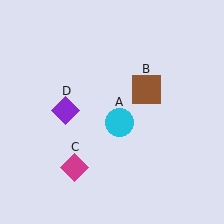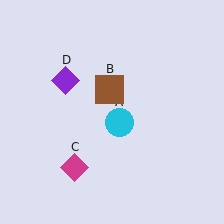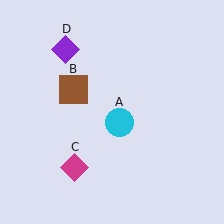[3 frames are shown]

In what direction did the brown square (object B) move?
The brown square (object B) moved left.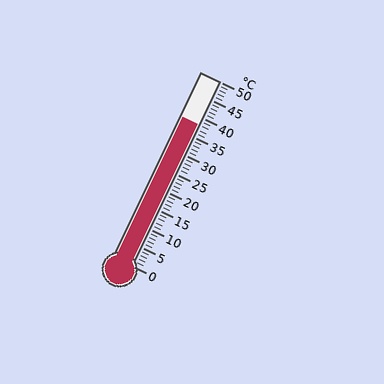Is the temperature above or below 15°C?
The temperature is above 15°C.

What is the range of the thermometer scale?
The thermometer scale ranges from 0°C to 50°C.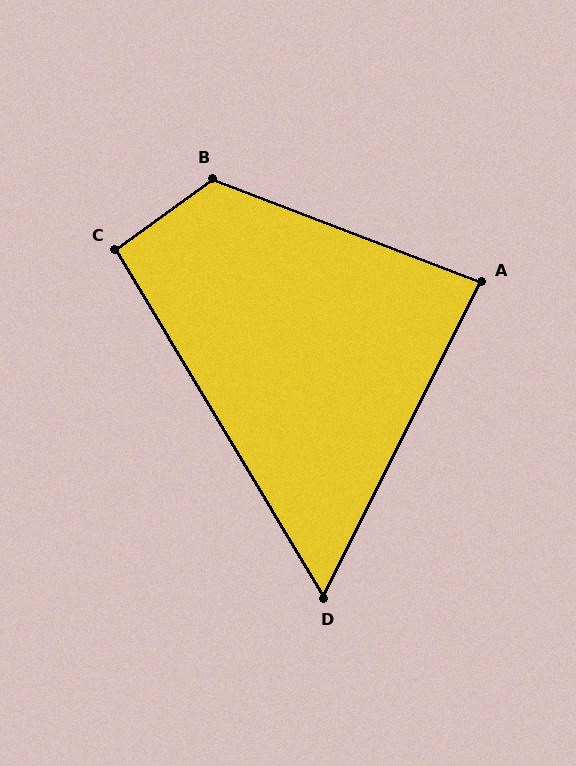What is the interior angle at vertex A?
Approximately 85 degrees (acute).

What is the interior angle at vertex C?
Approximately 95 degrees (obtuse).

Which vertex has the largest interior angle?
B, at approximately 123 degrees.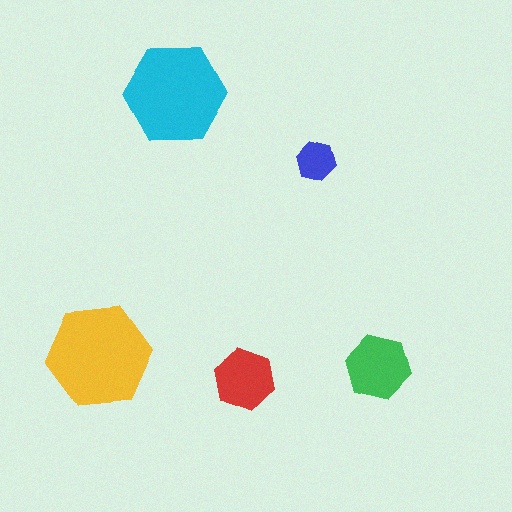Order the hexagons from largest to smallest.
the yellow one, the cyan one, the green one, the red one, the blue one.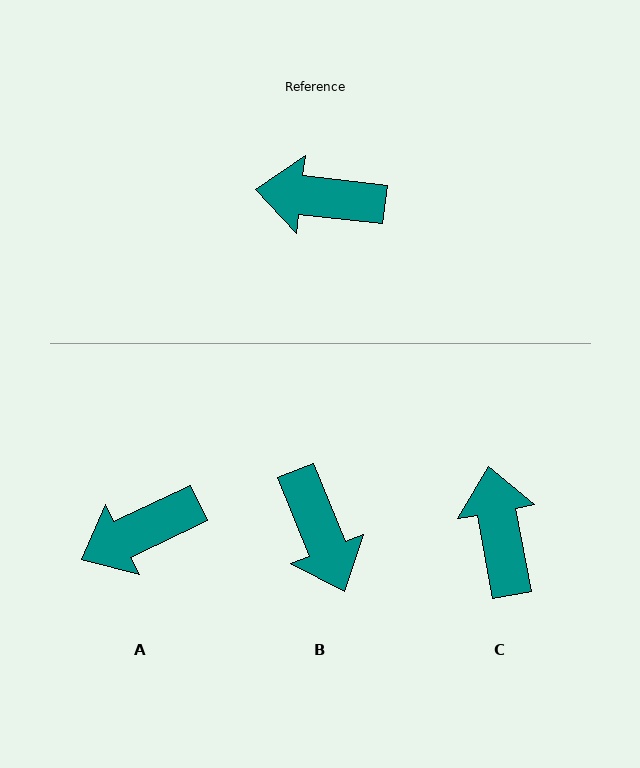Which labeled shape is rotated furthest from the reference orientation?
B, about 119 degrees away.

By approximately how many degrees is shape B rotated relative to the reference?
Approximately 119 degrees counter-clockwise.